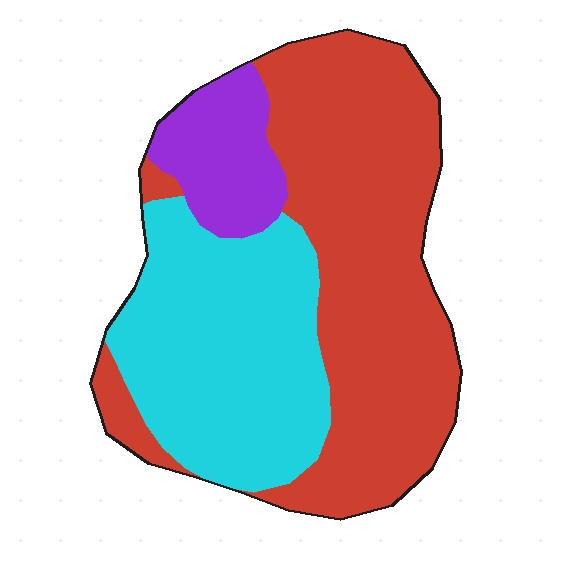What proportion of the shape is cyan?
Cyan covers roughly 35% of the shape.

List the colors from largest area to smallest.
From largest to smallest: red, cyan, purple.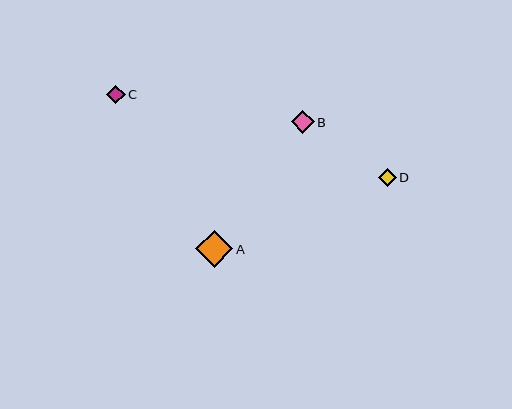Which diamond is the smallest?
Diamond D is the smallest with a size of approximately 18 pixels.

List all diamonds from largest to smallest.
From largest to smallest: A, B, C, D.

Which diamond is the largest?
Diamond A is the largest with a size of approximately 38 pixels.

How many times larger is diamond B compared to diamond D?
Diamond B is approximately 1.3 times the size of diamond D.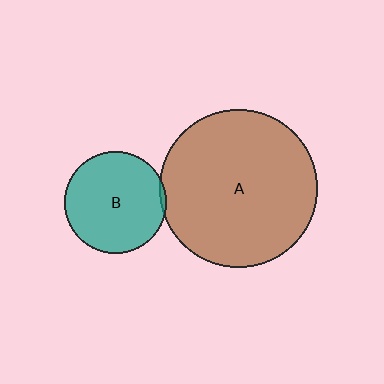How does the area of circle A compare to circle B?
Approximately 2.4 times.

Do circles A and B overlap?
Yes.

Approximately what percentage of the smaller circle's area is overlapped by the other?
Approximately 5%.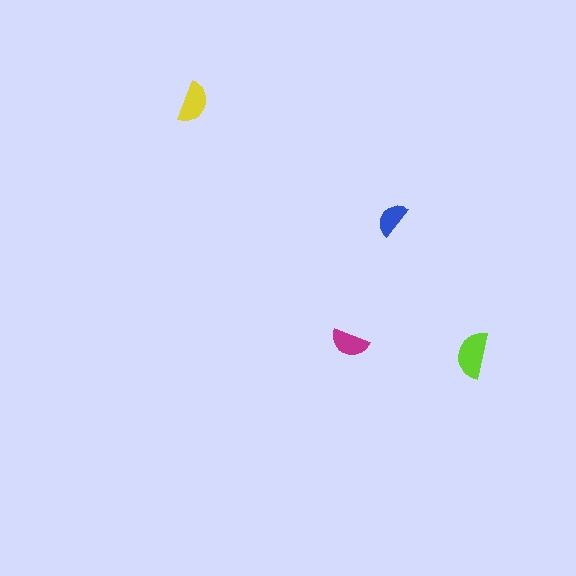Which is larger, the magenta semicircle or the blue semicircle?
The magenta one.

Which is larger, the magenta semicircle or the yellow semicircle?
The yellow one.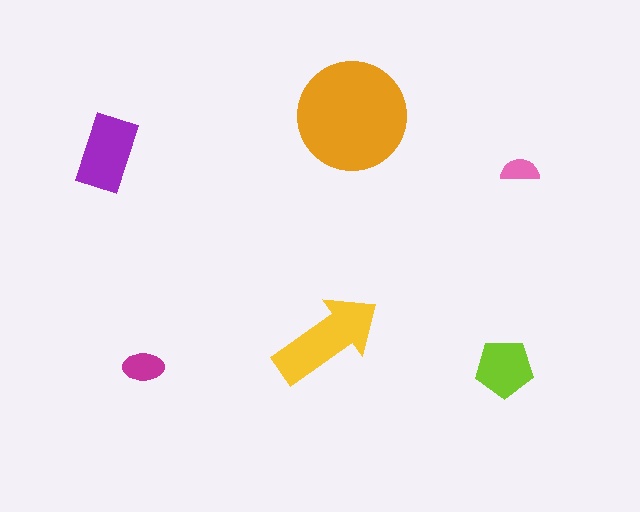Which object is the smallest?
The pink semicircle.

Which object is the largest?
The orange circle.